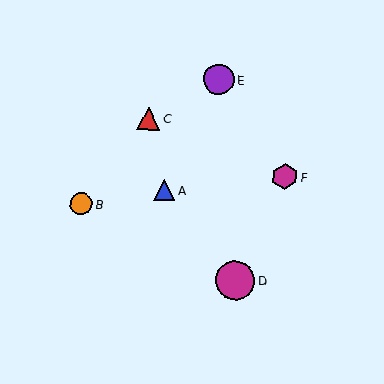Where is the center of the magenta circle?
The center of the magenta circle is at (235, 281).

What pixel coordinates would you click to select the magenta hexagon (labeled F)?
Click at (285, 177) to select the magenta hexagon F.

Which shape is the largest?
The magenta circle (labeled D) is the largest.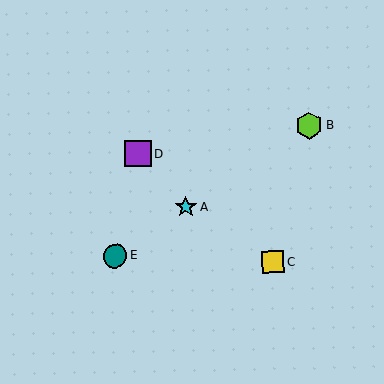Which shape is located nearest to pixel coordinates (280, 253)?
The yellow square (labeled C) at (273, 262) is nearest to that location.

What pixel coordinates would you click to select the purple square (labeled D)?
Click at (138, 154) to select the purple square D.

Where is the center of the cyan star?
The center of the cyan star is at (186, 207).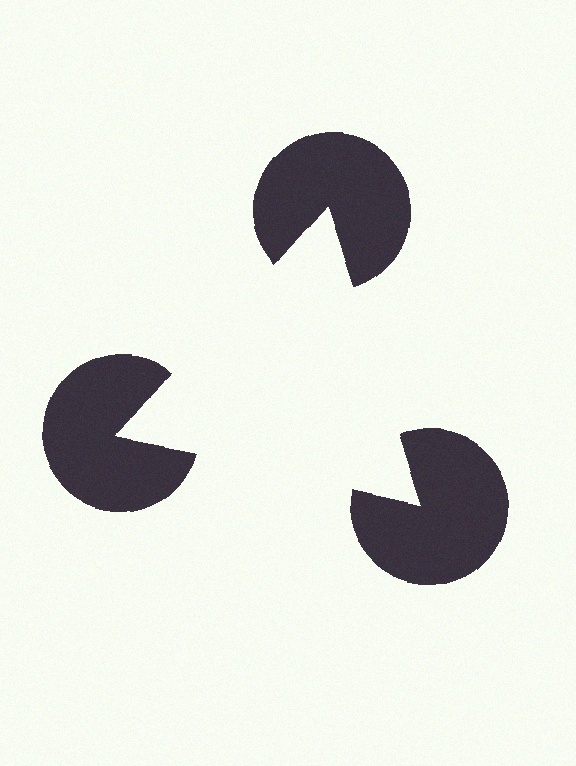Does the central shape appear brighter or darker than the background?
It typically appears slightly brighter than the background, even though no actual brightness change is drawn.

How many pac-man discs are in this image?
There are 3 — one at each vertex of the illusory triangle.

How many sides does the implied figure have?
3 sides.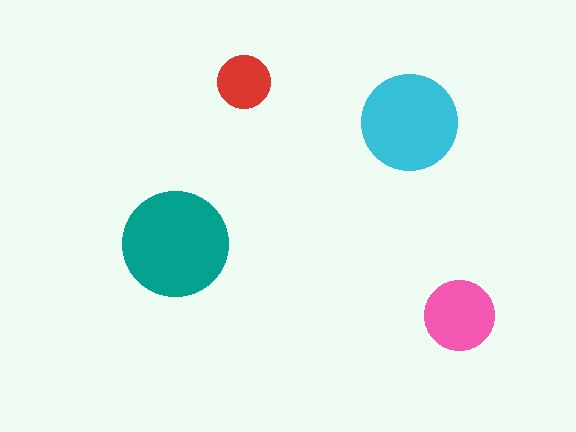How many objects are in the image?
There are 4 objects in the image.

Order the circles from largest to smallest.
the teal one, the cyan one, the pink one, the red one.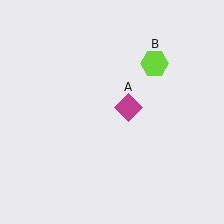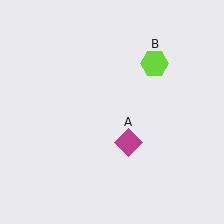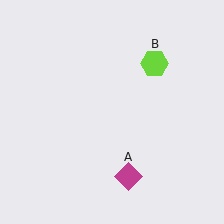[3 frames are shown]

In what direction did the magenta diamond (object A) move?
The magenta diamond (object A) moved down.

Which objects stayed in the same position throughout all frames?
Lime hexagon (object B) remained stationary.